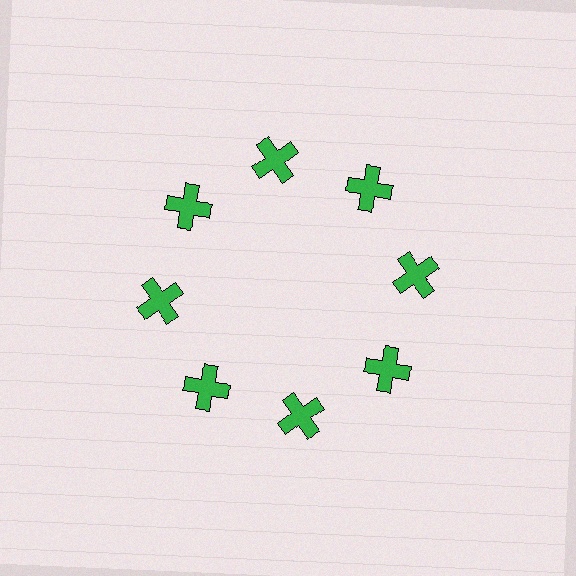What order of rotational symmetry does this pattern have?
This pattern has 8-fold rotational symmetry.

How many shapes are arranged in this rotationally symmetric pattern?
There are 8 shapes, arranged in 8 groups of 1.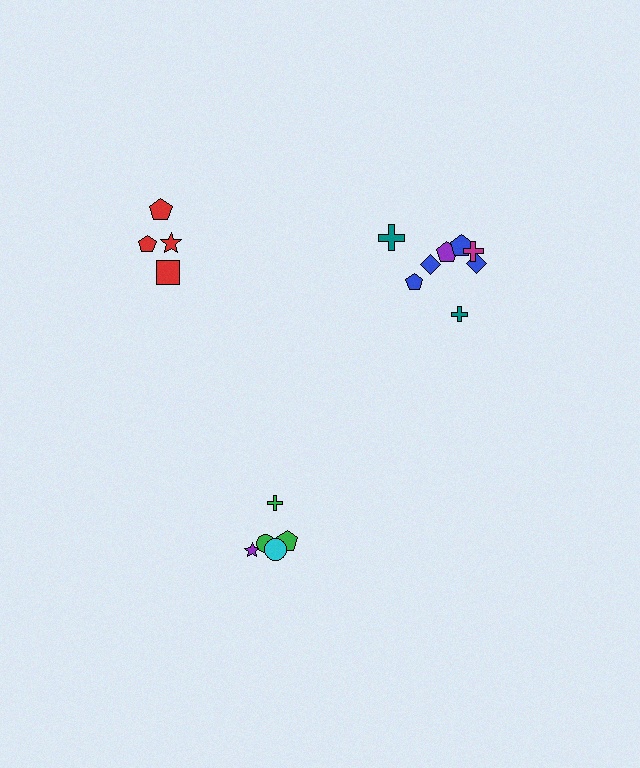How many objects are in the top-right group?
There are 8 objects.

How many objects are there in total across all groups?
There are 17 objects.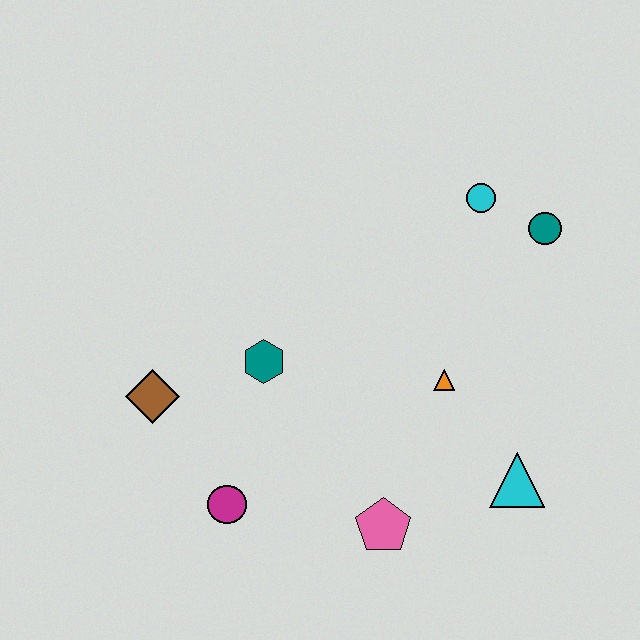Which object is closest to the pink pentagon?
The cyan triangle is closest to the pink pentagon.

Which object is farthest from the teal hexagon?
The teal circle is farthest from the teal hexagon.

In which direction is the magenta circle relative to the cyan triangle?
The magenta circle is to the left of the cyan triangle.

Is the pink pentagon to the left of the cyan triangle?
Yes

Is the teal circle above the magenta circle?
Yes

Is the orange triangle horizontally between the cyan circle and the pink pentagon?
Yes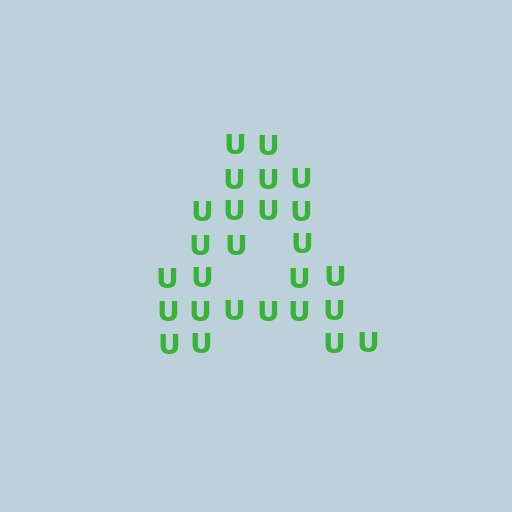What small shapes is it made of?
It is made of small letter U's.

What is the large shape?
The large shape is the letter A.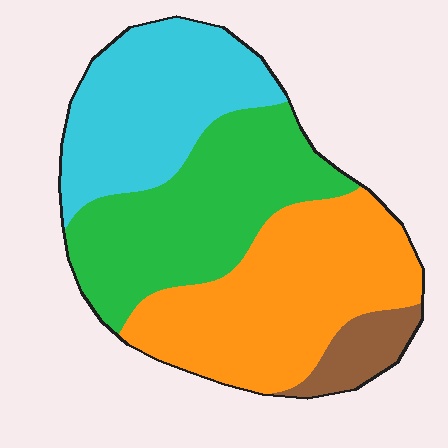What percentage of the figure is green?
Green takes up between a sixth and a third of the figure.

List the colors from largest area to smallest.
From largest to smallest: orange, green, cyan, brown.